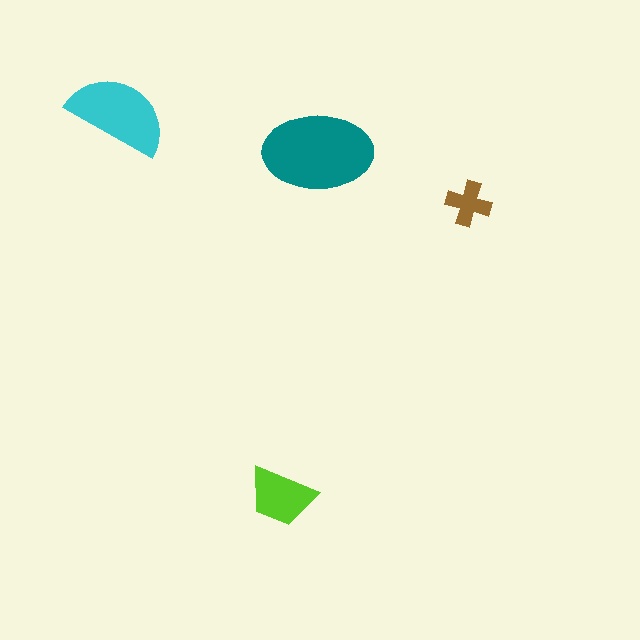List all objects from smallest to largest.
The brown cross, the lime trapezoid, the cyan semicircle, the teal ellipse.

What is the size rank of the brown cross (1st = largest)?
4th.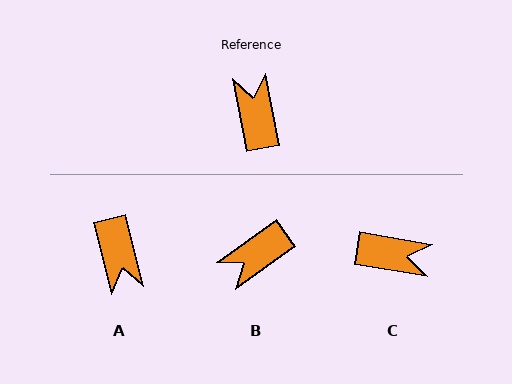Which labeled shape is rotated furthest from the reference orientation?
A, about 176 degrees away.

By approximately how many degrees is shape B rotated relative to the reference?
Approximately 115 degrees counter-clockwise.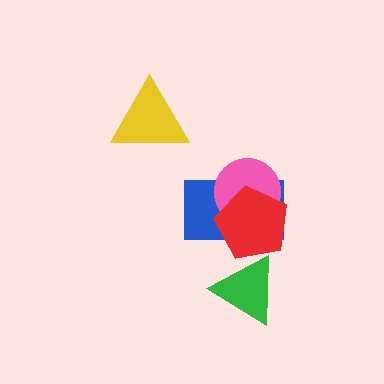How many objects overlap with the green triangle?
1 object overlaps with the green triangle.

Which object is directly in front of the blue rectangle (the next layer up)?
The pink circle is directly in front of the blue rectangle.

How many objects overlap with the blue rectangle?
2 objects overlap with the blue rectangle.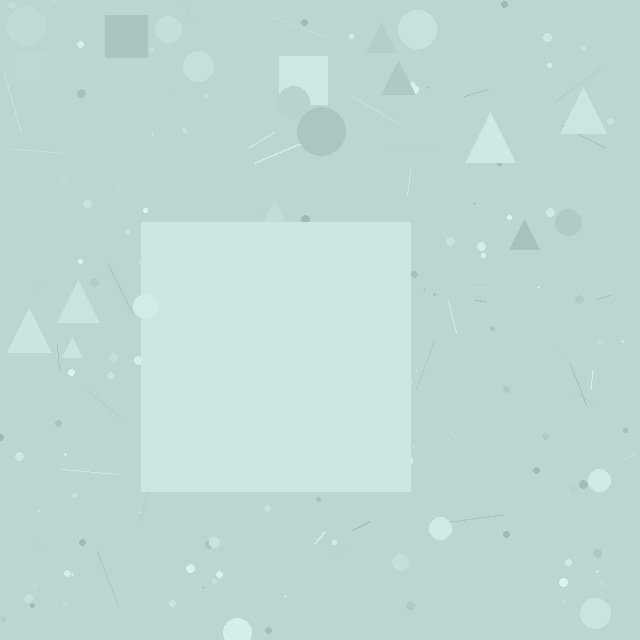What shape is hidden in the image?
A square is hidden in the image.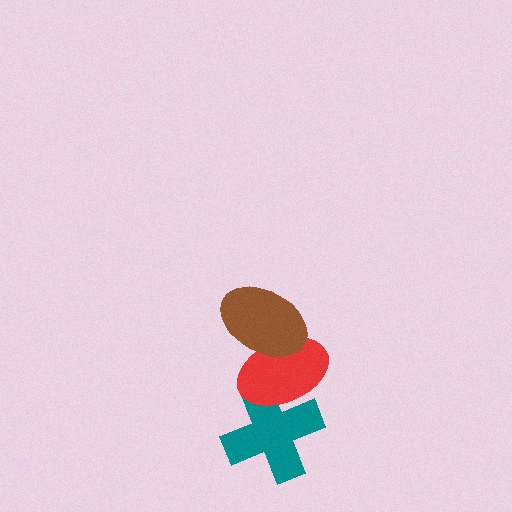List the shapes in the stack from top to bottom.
From top to bottom: the brown ellipse, the red ellipse, the teal cross.